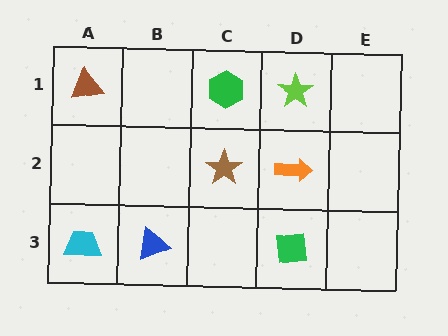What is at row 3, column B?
A blue triangle.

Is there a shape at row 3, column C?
No, that cell is empty.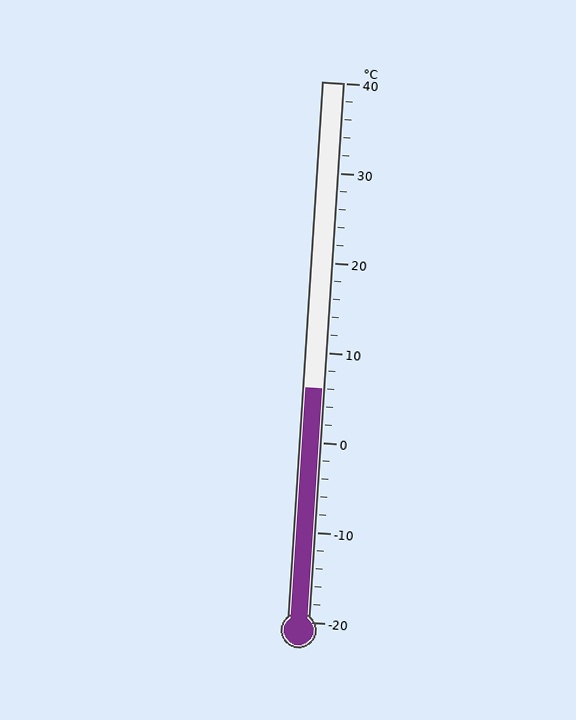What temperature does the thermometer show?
The thermometer shows approximately 6°C.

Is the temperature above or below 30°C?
The temperature is below 30°C.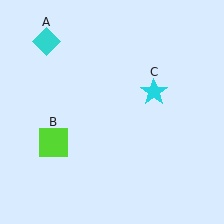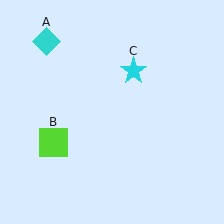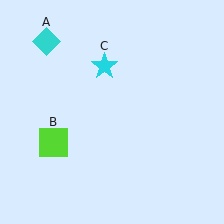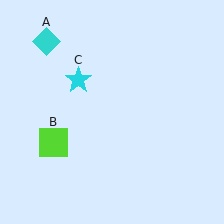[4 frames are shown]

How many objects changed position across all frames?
1 object changed position: cyan star (object C).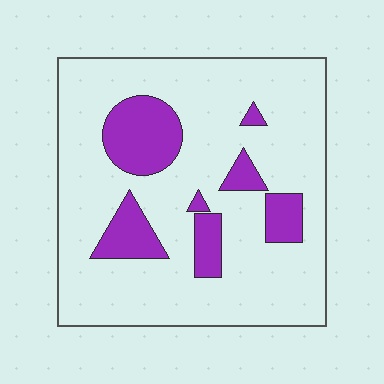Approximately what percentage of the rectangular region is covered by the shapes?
Approximately 20%.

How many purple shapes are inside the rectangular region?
7.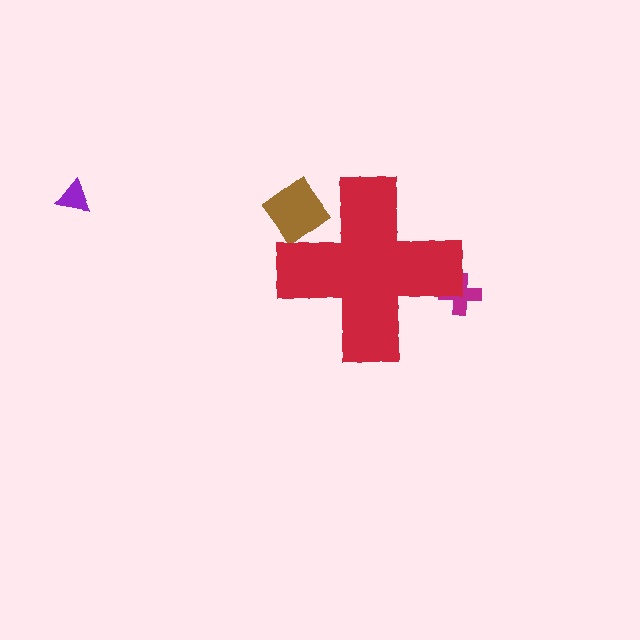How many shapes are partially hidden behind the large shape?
2 shapes are partially hidden.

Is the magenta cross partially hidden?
Yes, the magenta cross is partially hidden behind the red cross.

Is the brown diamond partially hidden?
Yes, the brown diamond is partially hidden behind the red cross.